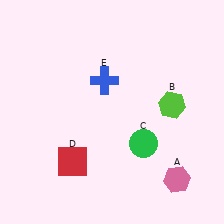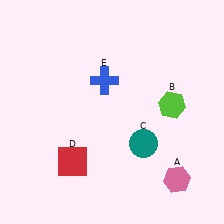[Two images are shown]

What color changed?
The circle (C) changed from green in Image 1 to teal in Image 2.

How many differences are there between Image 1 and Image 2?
There is 1 difference between the two images.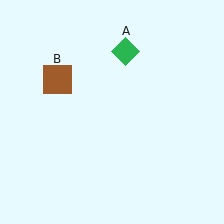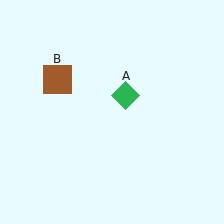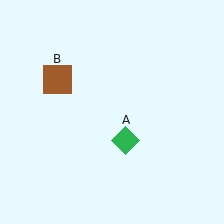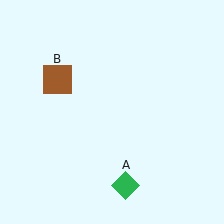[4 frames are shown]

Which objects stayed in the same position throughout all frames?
Brown square (object B) remained stationary.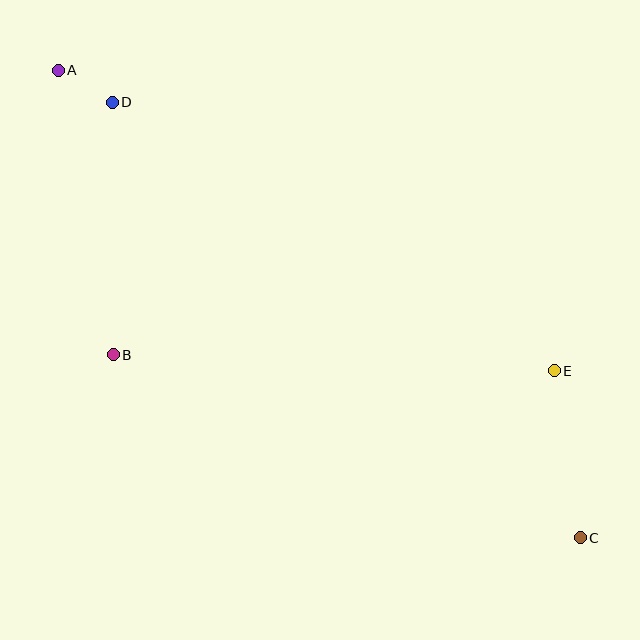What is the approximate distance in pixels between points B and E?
The distance between B and E is approximately 441 pixels.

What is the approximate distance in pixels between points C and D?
The distance between C and D is approximately 639 pixels.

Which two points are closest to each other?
Points A and D are closest to each other.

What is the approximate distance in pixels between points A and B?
The distance between A and B is approximately 290 pixels.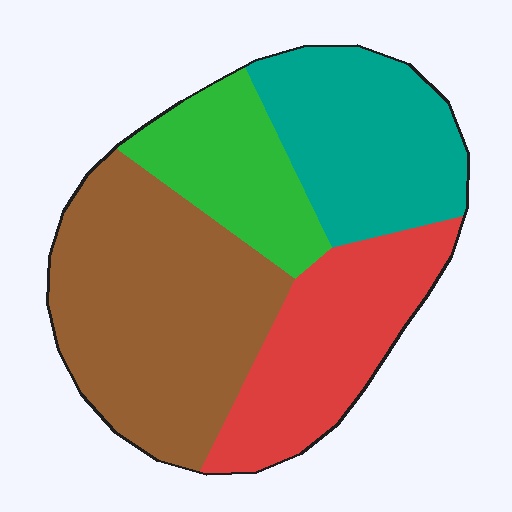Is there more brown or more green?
Brown.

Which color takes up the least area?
Green, at roughly 15%.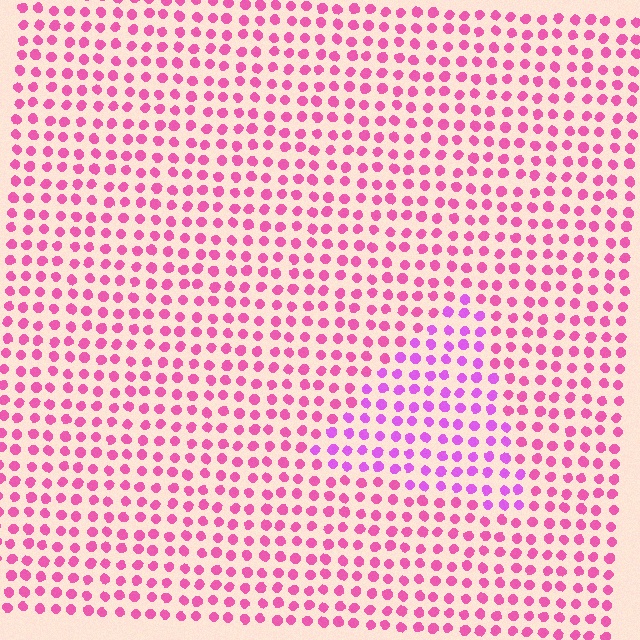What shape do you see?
I see a triangle.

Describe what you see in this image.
The image is filled with small pink elements in a uniform arrangement. A triangle-shaped region is visible where the elements are tinted to a slightly different hue, forming a subtle color boundary.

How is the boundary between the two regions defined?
The boundary is defined purely by a slight shift in hue (about 31 degrees). Spacing, size, and orientation are identical on both sides.